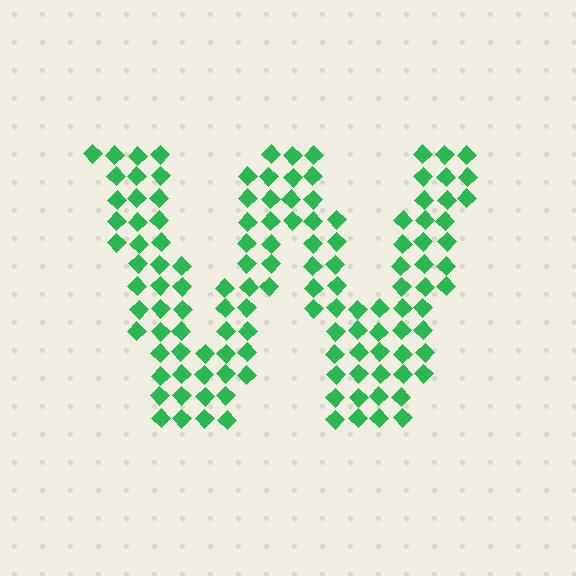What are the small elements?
The small elements are diamonds.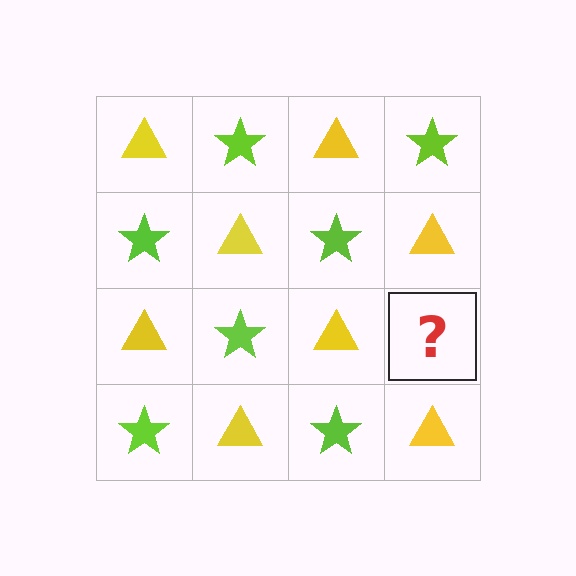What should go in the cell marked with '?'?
The missing cell should contain a lime star.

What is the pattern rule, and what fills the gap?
The rule is that it alternates yellow triangle and lime star in a checkerboard pattern. The gap should be filled with a lime star.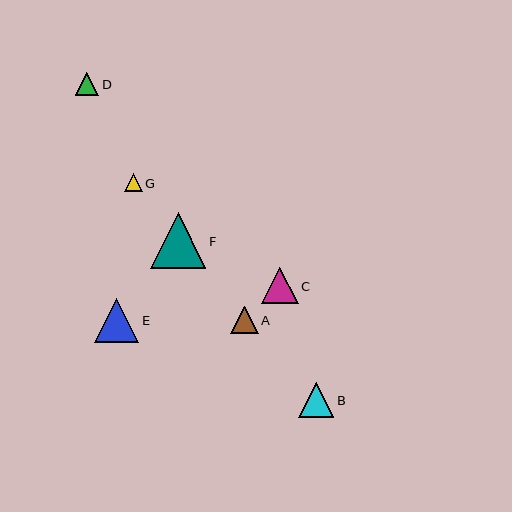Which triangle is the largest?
Triangle F is the largest with a size of approximately 55 pixels.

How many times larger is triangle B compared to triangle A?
Triangle B is approximately 1.3 times the size of triangle A.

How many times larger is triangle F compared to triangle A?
Triangle F is approximately 2.0 times the size of triangle A.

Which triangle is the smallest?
Triangle G is the smallest with a size of approximately 18 pixels.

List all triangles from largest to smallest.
From largest to smallest: F, E, C, B, A, D, G.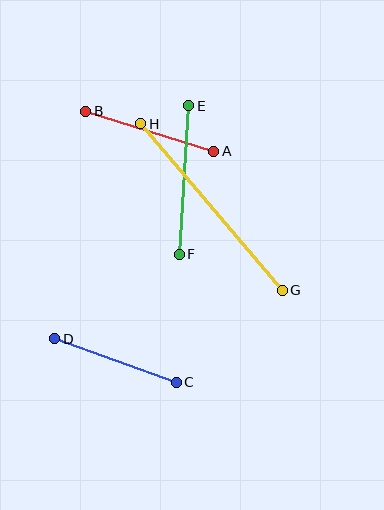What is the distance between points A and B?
The distance is approximately 134 pixels.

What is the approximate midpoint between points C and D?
The midpoint is at approximately (116, 361) pixels.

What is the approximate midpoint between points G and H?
The midpoint is at approximately (212, 207) pixels.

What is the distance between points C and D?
The distance is approximately 129 pixels.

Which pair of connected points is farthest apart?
Points G and H are farthest apart.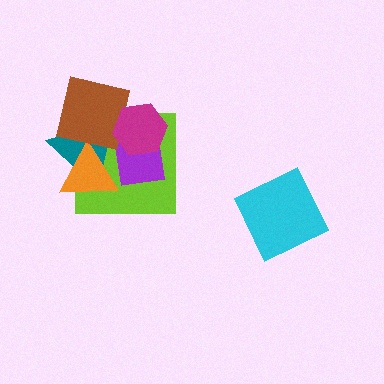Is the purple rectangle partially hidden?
Yes, it is partially covered by another shape.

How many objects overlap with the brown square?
5 objects overlap with the brown square.